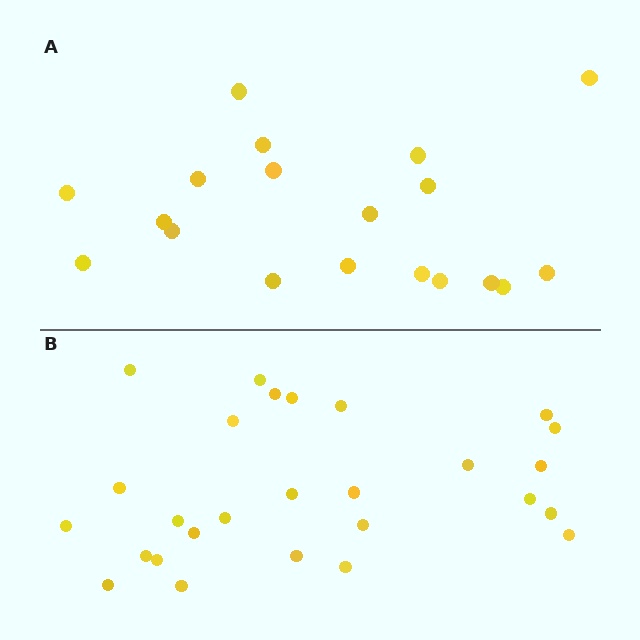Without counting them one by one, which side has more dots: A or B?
Region B (the bottom region) has more dots.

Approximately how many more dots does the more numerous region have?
Region B has roughly 8 or so more dots than region A.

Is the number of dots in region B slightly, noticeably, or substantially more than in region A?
Region B has noticeably more, but not dramatically so. The ratio is roughly 1.4 to 1.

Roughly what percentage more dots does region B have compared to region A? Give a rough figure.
About 40% more.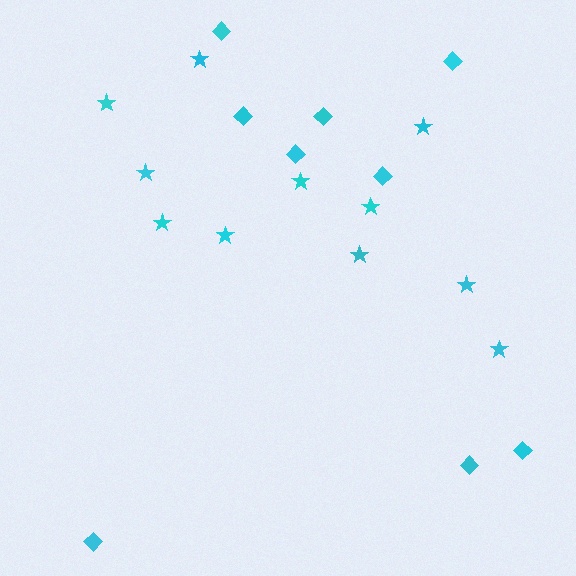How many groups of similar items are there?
There are 2 groups: one group of stars (11) and one group of diamonds (9).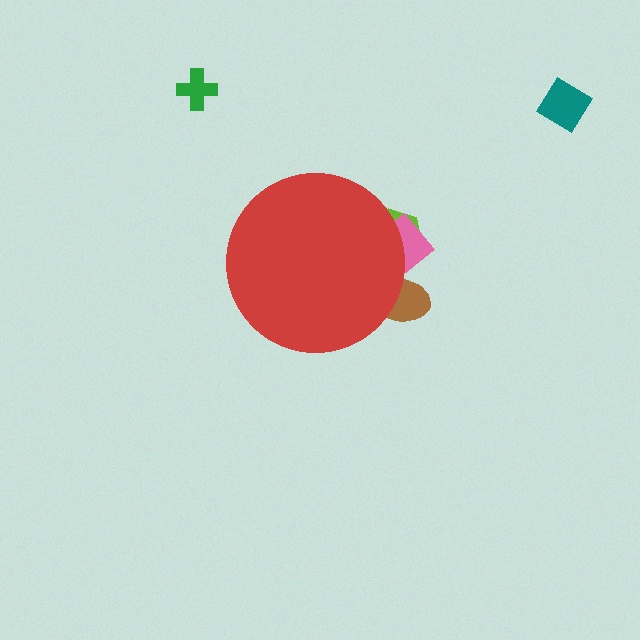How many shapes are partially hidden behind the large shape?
3 shapes are partially hidden.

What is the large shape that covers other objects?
A red circle.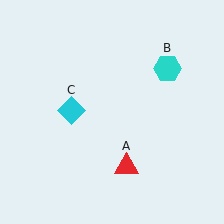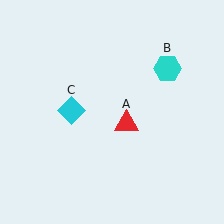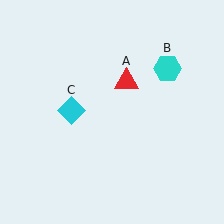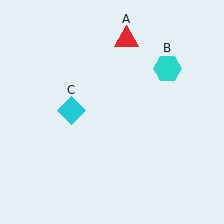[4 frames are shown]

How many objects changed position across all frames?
1 object changed position: red triangle (object A).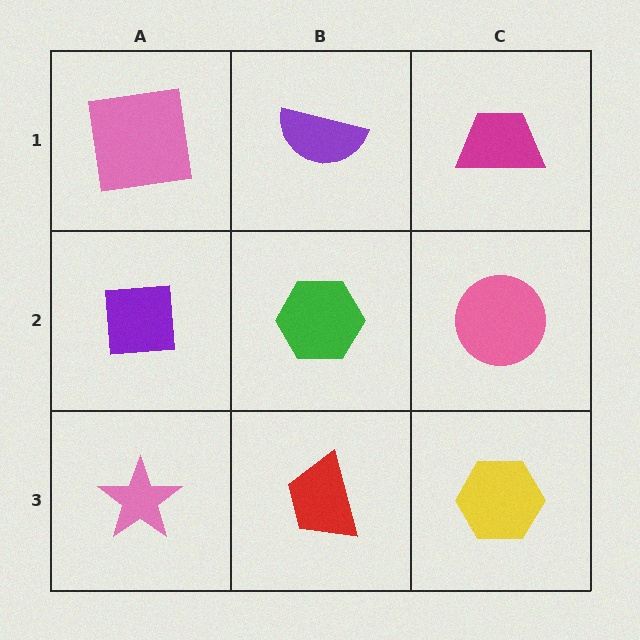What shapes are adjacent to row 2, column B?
A purple semicircle (row 1, column B), a red trapezoid (row 3, column B), a purple square (row 2, column A), a pink circle (row 2, column C).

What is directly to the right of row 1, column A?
A purple semicircle.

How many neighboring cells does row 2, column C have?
3.